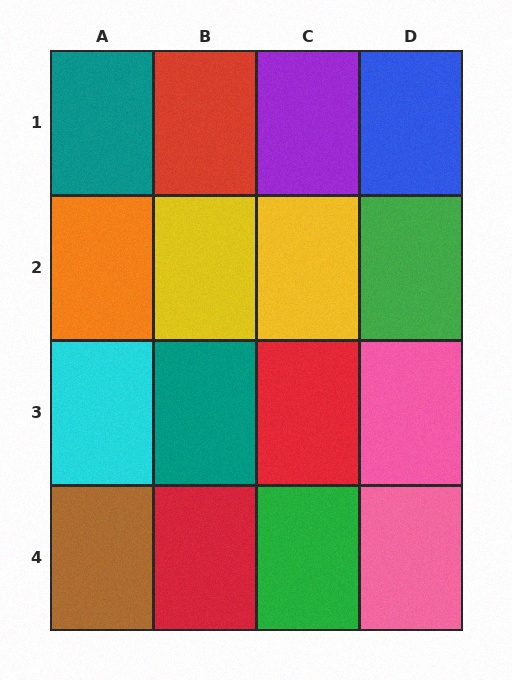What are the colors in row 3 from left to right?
Cyan, teal, red, pink.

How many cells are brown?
1 cell is brown.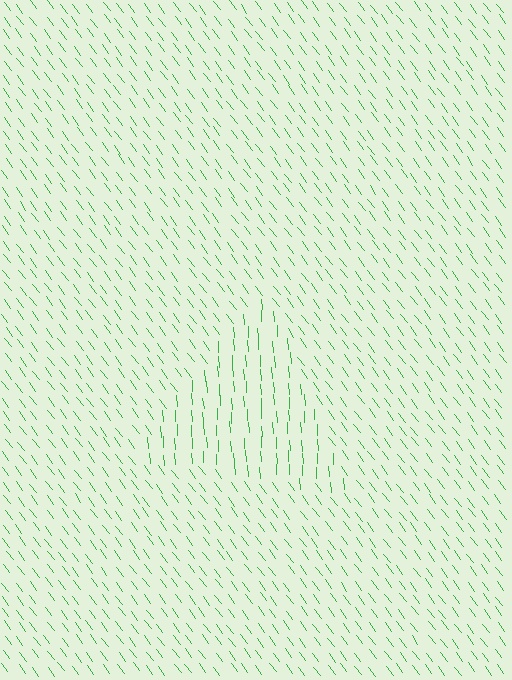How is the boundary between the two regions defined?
The boundary is defined purely by a change in line orientation (approximately 33 degrees difference). All lines are the same color and thickness.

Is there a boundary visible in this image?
Yes, there is a texture boundary formed by a change in line orientation.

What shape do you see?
I see a triangle.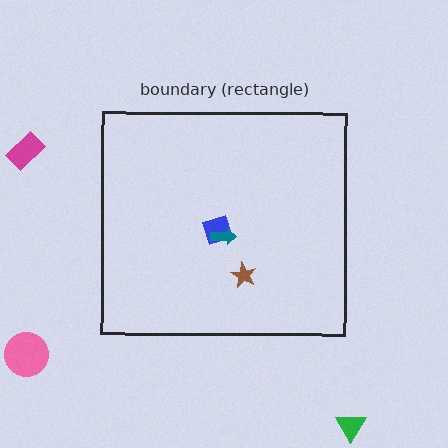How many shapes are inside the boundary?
3 inside, 3 outside.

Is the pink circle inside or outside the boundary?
Outside.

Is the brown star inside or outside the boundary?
Inside.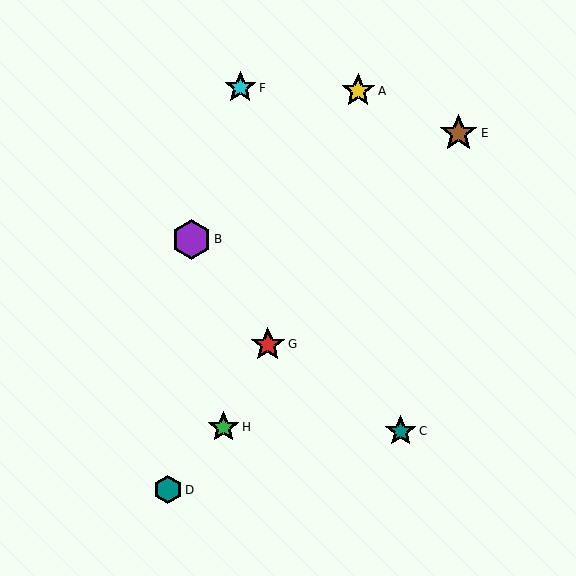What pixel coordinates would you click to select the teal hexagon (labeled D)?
Click at (168, 490) to select the teal hexagon D.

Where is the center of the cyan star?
The center of the cyan star is at (240, 88).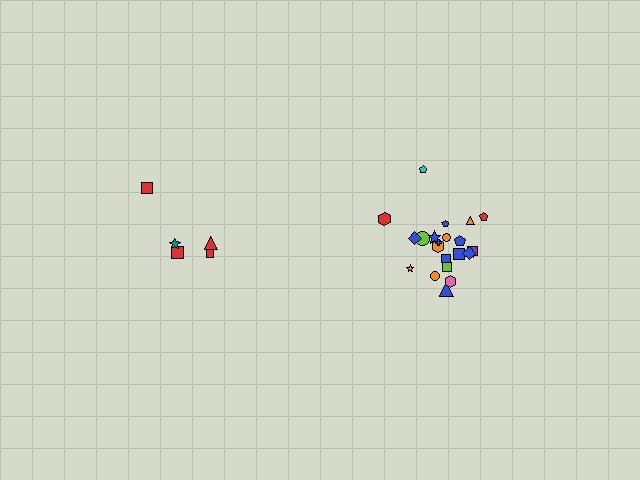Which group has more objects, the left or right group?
The right group.